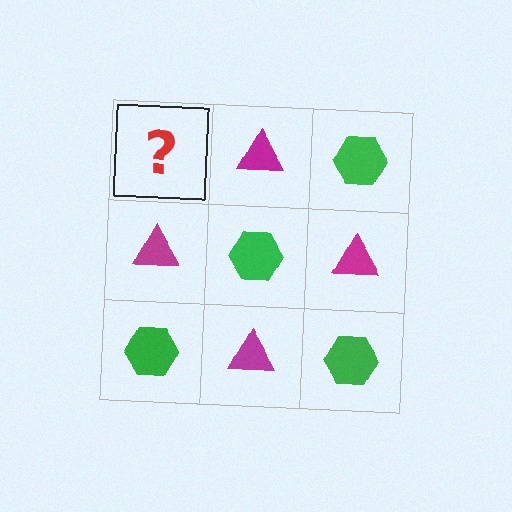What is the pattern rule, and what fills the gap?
The rule is that it alternates green hexagon and magenta triangle in a checkerboard pattern. The gap should be filled with a green hexagon.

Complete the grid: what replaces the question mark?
The question mark should be replaced with a green hexagon.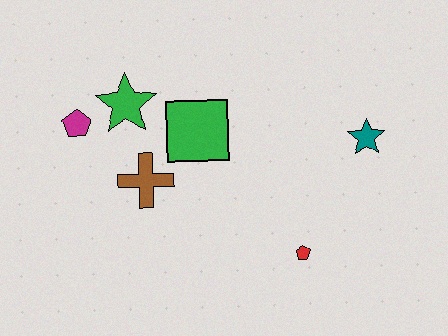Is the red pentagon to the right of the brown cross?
Yes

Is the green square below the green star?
Yes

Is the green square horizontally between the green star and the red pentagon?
Yes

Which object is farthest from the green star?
The teal star is farthest from the green star.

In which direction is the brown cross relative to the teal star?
The brown cross is to the left of the teal star.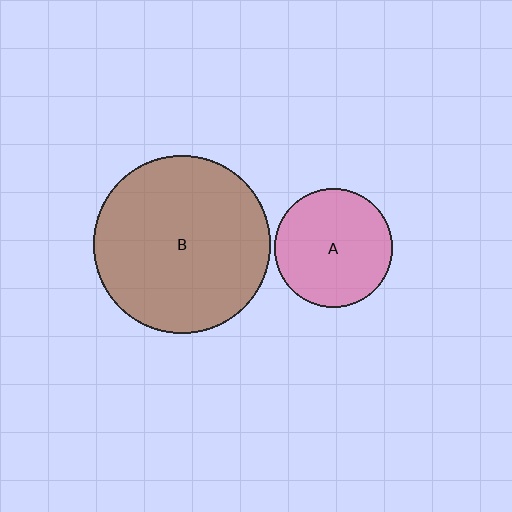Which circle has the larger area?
Circle B (brown).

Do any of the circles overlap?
No, none of the circles overlap.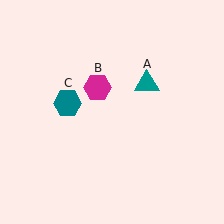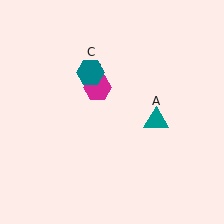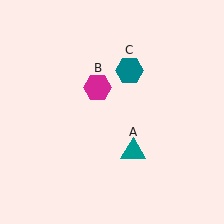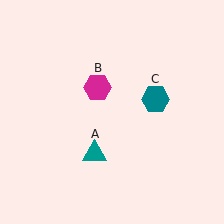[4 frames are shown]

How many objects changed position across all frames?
2 objects changed position: teal triangle (object A), teal hexagon (object C).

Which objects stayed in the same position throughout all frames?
Magenta hexagon (object B) remained stationary.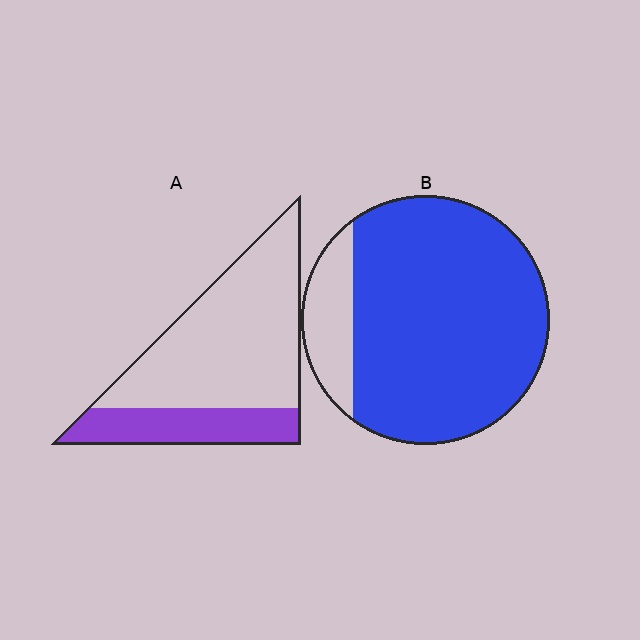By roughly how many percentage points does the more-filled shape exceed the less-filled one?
By roughly 60 percentage points (B over A).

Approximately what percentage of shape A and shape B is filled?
A is approximately 25% and B is approximately 85%.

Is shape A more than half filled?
No.